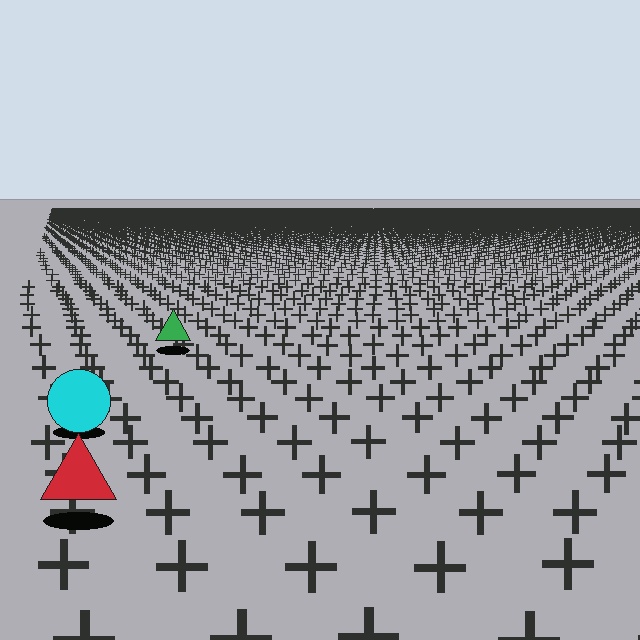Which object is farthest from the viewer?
The green triangle is farthest from the viewer. It appears smaller and the ground texture around it is denser.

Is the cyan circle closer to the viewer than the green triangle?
Yes. The cyan circle is closer — you can tell from the texture gradient: the ground texture is coarser near it.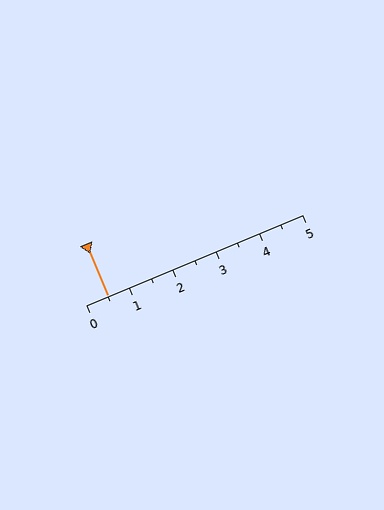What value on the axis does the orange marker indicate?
The marker indicates approximately 0.5.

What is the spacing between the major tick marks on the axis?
The major ticks are spaced 1 apart.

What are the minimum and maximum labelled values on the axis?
The axis runs from 0 to 5.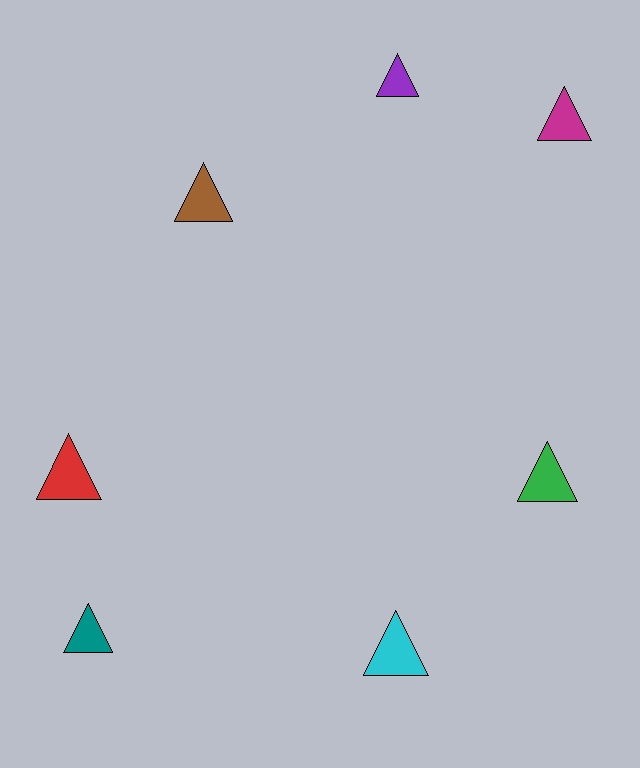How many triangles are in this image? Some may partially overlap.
There are 7 triangles.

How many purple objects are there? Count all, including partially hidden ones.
There is 1 purple object.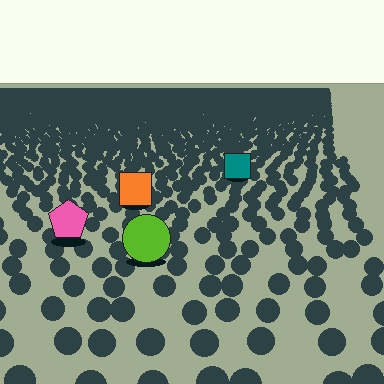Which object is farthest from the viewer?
The teal square is farthest from the viewer. It appears smaller and the ground texture around it is denser.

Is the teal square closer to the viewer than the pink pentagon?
No. The pink pentagon is closer — you can tell from the texture gradient: the ground texture is coarser near it.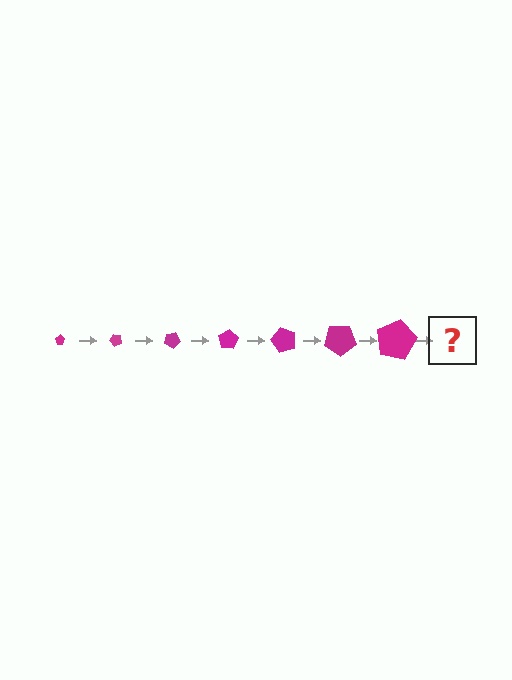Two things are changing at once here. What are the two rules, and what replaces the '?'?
The two rules are that the pentagon grows larger each step and it rotates 50 degrees each step. The '?' should be a pentagon, larger than the previous one and rotated 350 degrees from the start.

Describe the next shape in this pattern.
It should be a pentagon, larger than the previous one and rotated 350 degrees from the start.